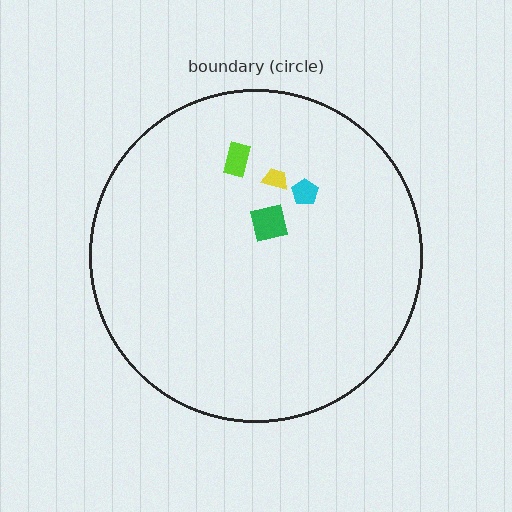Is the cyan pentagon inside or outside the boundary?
Inside.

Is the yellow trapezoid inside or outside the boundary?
Inside.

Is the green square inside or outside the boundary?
Inside.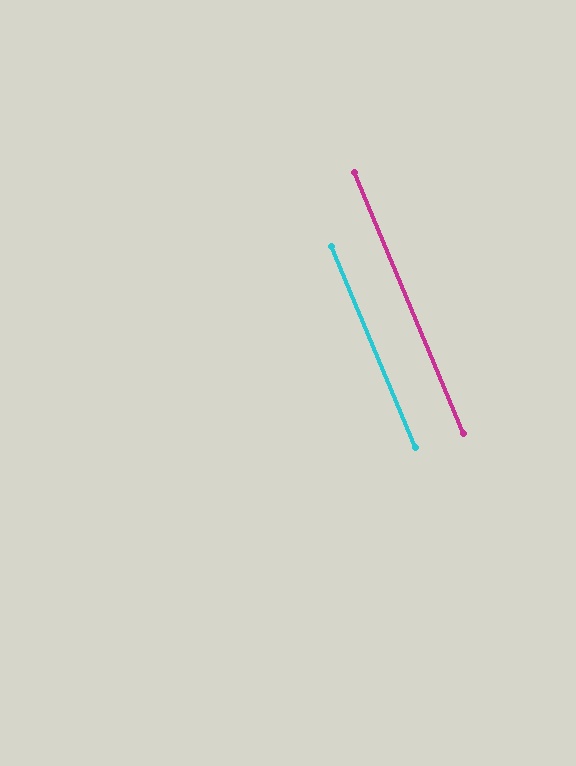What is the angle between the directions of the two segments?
Approximately 0 degrees.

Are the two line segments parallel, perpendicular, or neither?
Parallel — their directions differ by only 0.0°.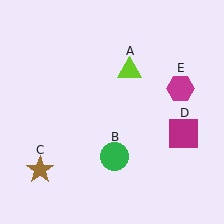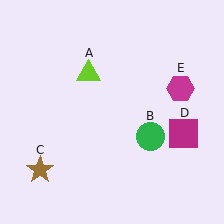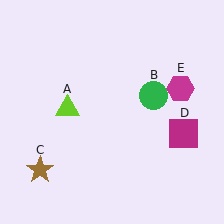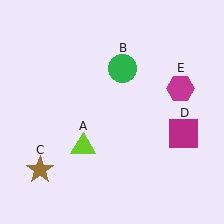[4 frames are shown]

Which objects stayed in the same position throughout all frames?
Brown star (object C) and magenta square (object D) and magenta hexagon (object E) remained stationary.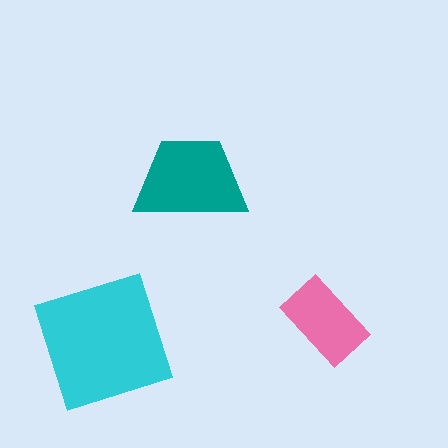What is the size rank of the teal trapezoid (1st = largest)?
2nd.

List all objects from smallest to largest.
The pink rectangle, the teal trapezoid, the cyan square.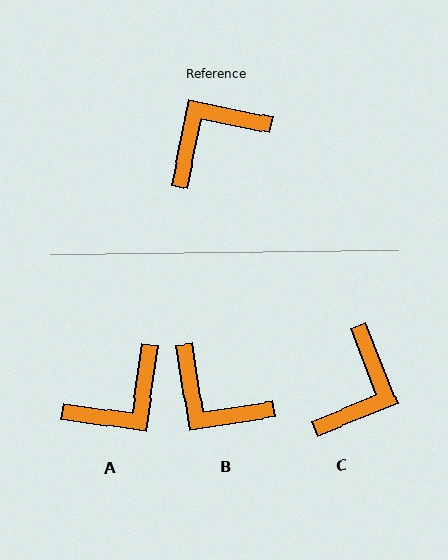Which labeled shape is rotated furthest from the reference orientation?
A, about 177 degrees away.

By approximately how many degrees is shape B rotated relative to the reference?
Approximately 110 degrees counter-clockwise.